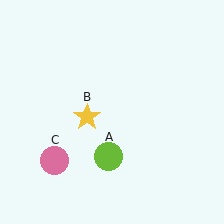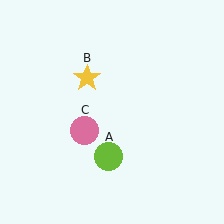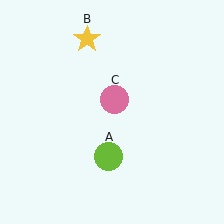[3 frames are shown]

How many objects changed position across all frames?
2 objects changed position: yellow star (object B), pink circle (object C).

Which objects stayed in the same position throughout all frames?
Lime circle (object A) remained stationary.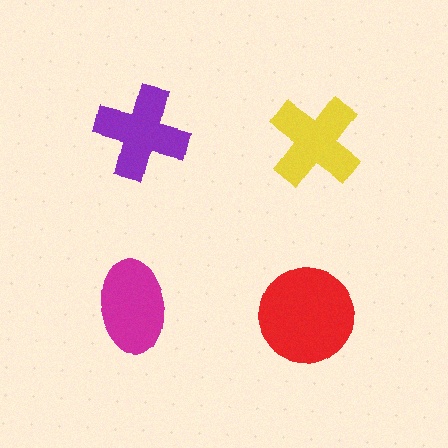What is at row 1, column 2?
A yellow cross.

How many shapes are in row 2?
2 shapes.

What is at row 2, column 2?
A red circle.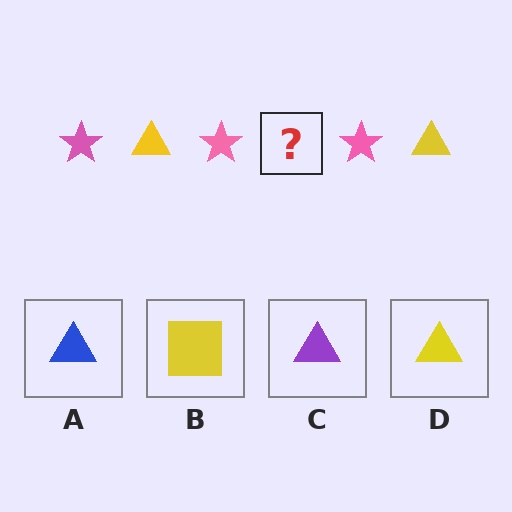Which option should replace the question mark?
Option D.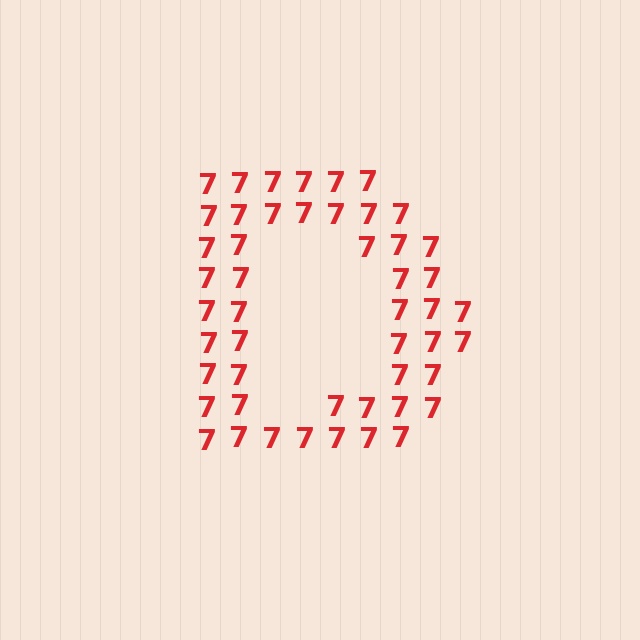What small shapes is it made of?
It is made of small digit 7's.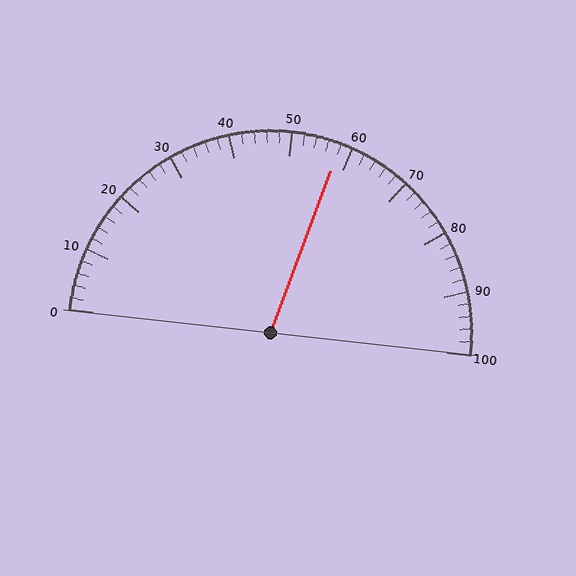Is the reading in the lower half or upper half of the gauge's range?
The reading is in the upper half of the range (0 to 100).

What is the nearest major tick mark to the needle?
The nearest major tick mark is 60.